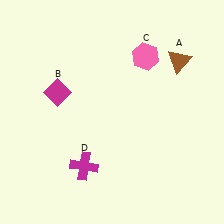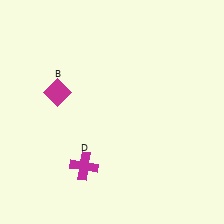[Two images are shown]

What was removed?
The brown triangle (A), the pink hexagon (C) were removed in Image 2.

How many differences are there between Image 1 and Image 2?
There are 2 differences between the two images.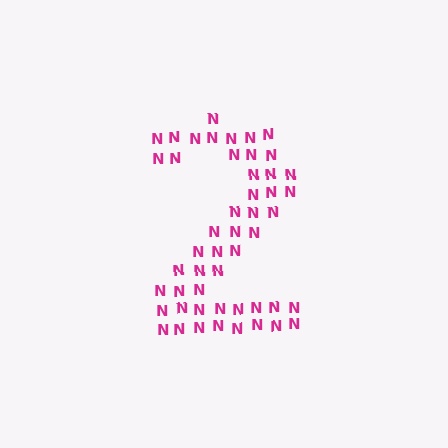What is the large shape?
The large shape is the digit 2.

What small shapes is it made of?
It is made of small letter N's.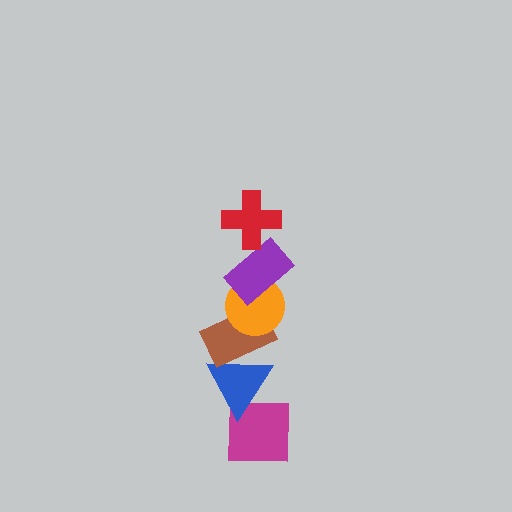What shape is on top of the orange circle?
The purple rectangle is on top of the orange circle.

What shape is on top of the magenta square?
The blue triangle is on top of the magenta square.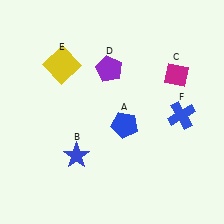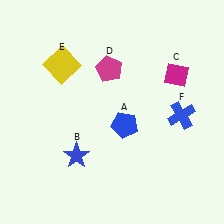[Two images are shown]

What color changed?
The pentagon (D) changed from purple in Image 1 to magenta in Image 2.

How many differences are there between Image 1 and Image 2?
There is 1 difference between the two images.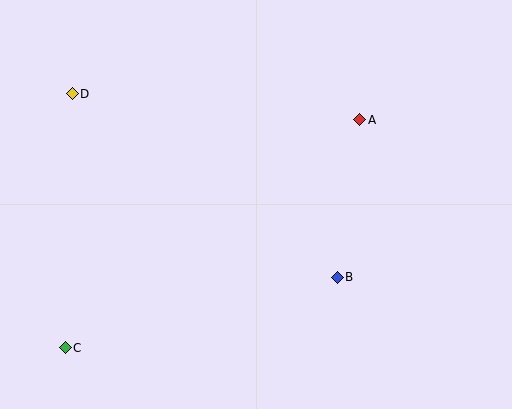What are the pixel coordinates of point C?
Point C is at (65, 348).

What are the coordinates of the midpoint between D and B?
The midpoint between D and B is at (205, 185).